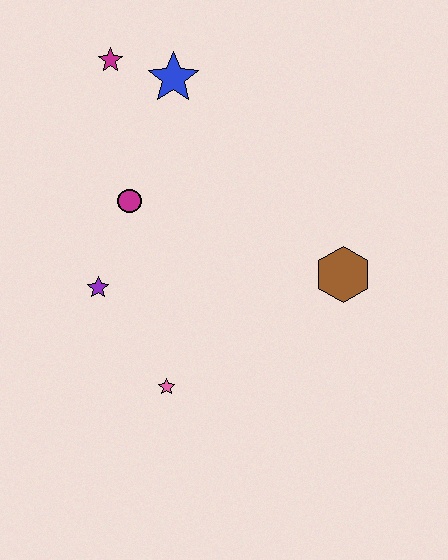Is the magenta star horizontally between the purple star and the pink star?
Yes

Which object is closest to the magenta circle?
The purple star is closest to the magenta circle.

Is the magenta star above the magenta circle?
Yes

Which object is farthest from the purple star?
The brown hexagon is farthest from the purple star.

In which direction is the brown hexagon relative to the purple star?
The brown hexagon is to the right of the purple star.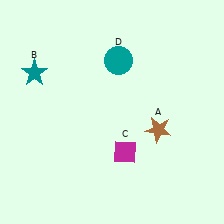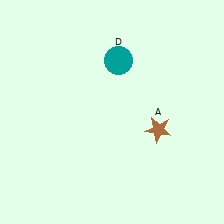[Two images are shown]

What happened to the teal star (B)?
The teal star (B) was removed in Image 2. It was in the top-left area of Image 1.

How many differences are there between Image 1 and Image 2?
There are 2 differences between the two images.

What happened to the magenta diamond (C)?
The magenta diamond (C) was removed in Image 2. It was in the bottom-right area of Image 1.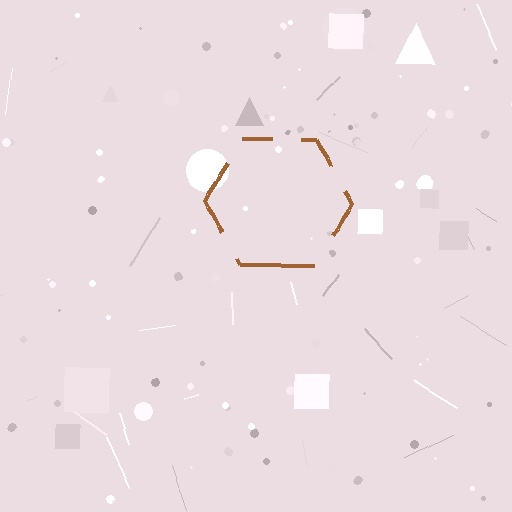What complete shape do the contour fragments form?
The contour fragments form a hexagon.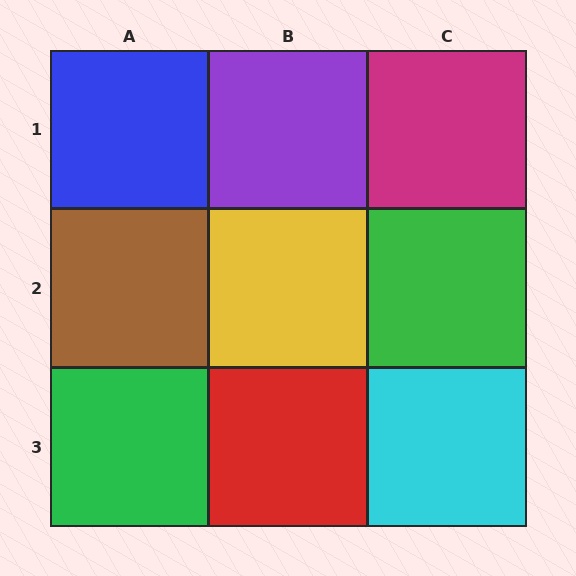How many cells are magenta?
1 cell is magenta.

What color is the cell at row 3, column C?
Cyan.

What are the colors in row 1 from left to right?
Blue, purple, magenta.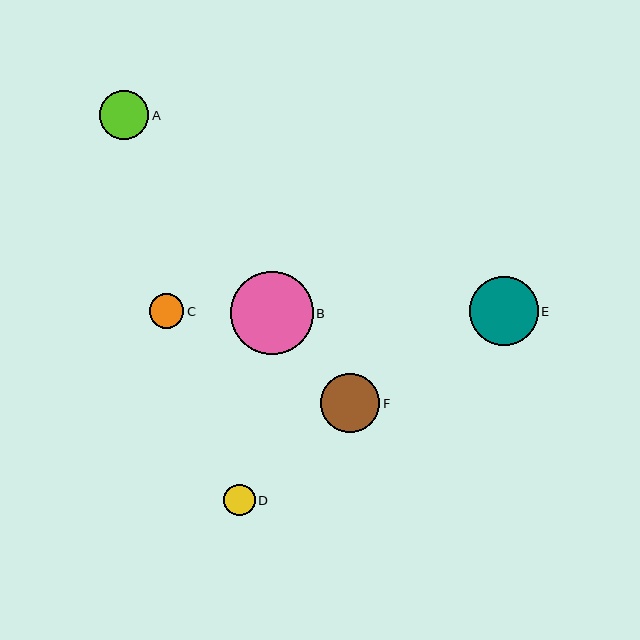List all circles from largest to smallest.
From largest to smallest: B, E, F, A, C, D.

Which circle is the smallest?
Circle D is the smallest with a size of approximately 31 pixels.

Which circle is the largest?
Circle B is the largest with a size of approximately 83 pixels.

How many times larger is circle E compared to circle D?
Circle E is approximately 2.2 times the size of circle D.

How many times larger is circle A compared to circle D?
Circle A is approximately 1.6 times the size of circle D.